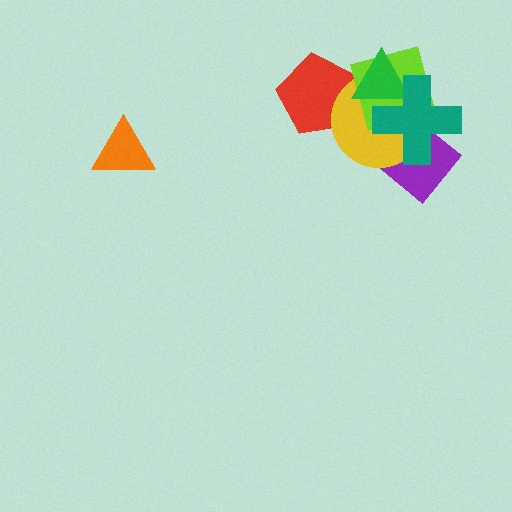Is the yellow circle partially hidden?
Yes, it is partially covered by another shape.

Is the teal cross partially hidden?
No, no other shape covers it.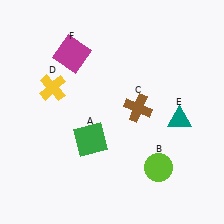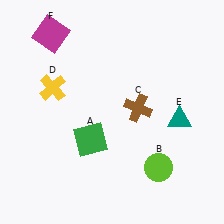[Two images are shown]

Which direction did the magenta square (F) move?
The magenta square (F) moved left.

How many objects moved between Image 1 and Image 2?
1 object moved between the two images.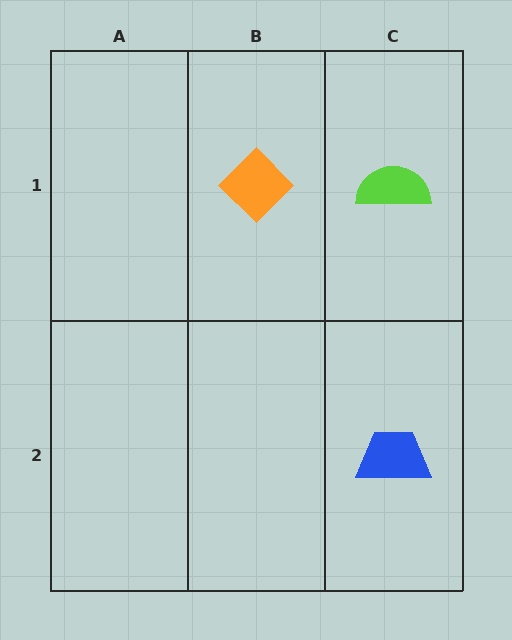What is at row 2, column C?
A blue trapezoid.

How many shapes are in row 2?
1 shape.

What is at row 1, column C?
A lime semicircle.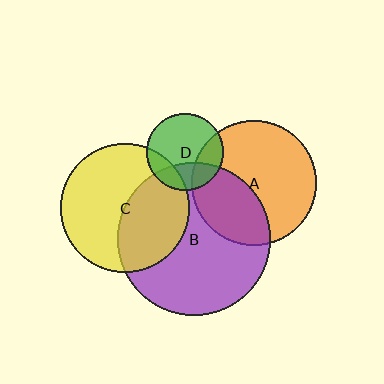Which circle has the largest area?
Circle B (purple).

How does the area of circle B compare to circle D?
Approximately 3.9 times.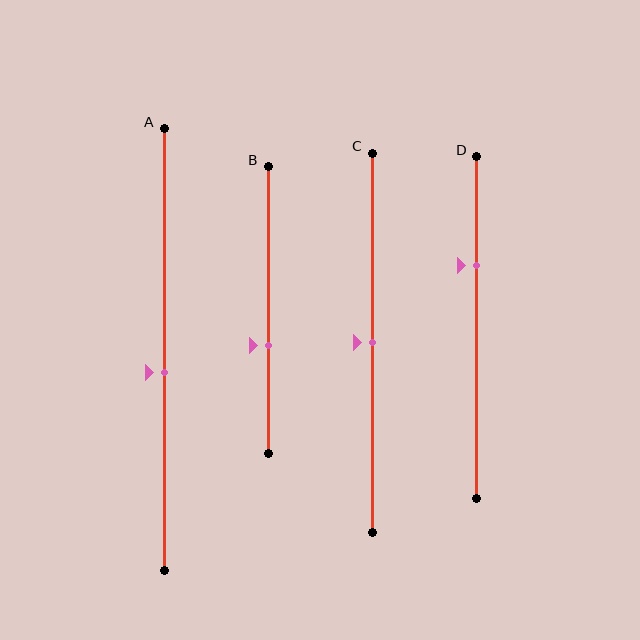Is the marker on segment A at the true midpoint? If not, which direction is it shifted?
No, the marker on segment A is shifted downward by about 5% of the segment length.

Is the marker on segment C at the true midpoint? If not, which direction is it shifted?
Yes, the marker on segment C is at the true midpoint.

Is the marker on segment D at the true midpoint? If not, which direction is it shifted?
No, the marker on segment D is shifted upward by about 18% of the segment length.